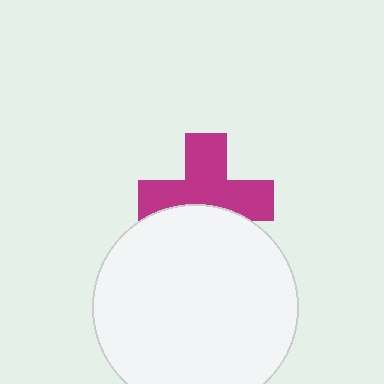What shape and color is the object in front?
The object in front is a white circle.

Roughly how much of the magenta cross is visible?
Most of it is visible (roughly 66%).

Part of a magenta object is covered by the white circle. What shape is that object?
It is a cross.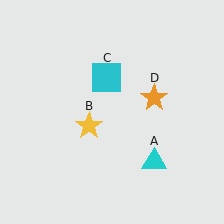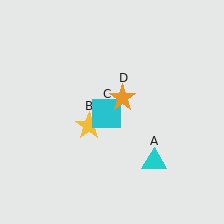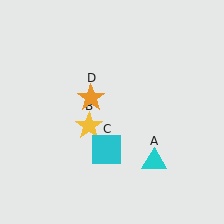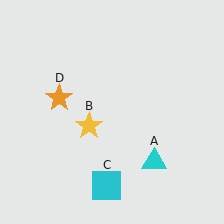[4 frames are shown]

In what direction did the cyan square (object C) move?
The cyan square (object C) moved down.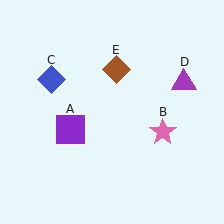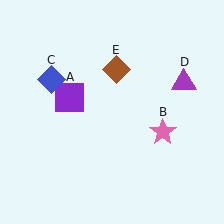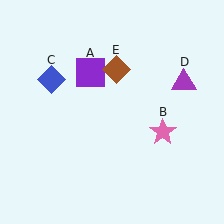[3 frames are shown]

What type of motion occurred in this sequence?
The purple square (object A) rotated clockwise around the center of the scene.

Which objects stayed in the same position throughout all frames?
Pink star (object B) and blue diamond (object C) and purple triangle (object D) and brown diamond (object E) remained stationary.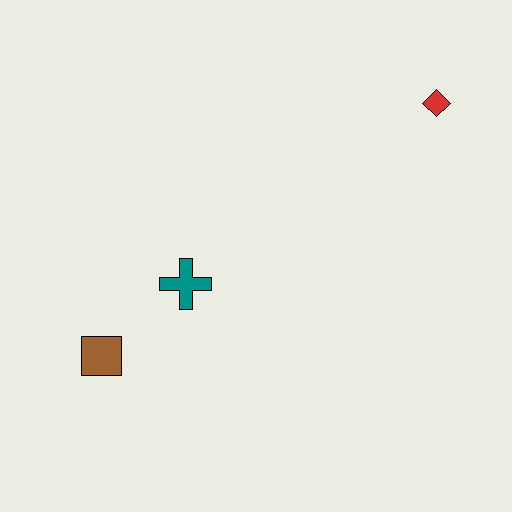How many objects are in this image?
There are 3 objects.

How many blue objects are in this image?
There are no blue objects.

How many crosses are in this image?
There is 1 cross.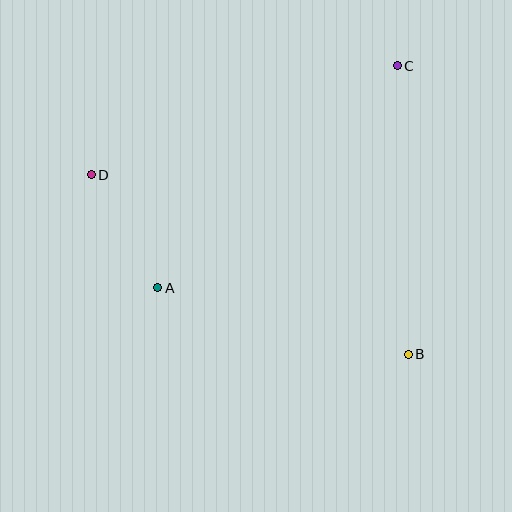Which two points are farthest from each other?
Points B and D are farthest from each other.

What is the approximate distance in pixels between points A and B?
The distance between A and B is approximately 259 pixels.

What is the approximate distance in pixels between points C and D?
The distance between C and D is approximately 325 pixels.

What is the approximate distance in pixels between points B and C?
The distance between B and C is approximately 288 pixels.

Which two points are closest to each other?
Points A and D are closest to each other.